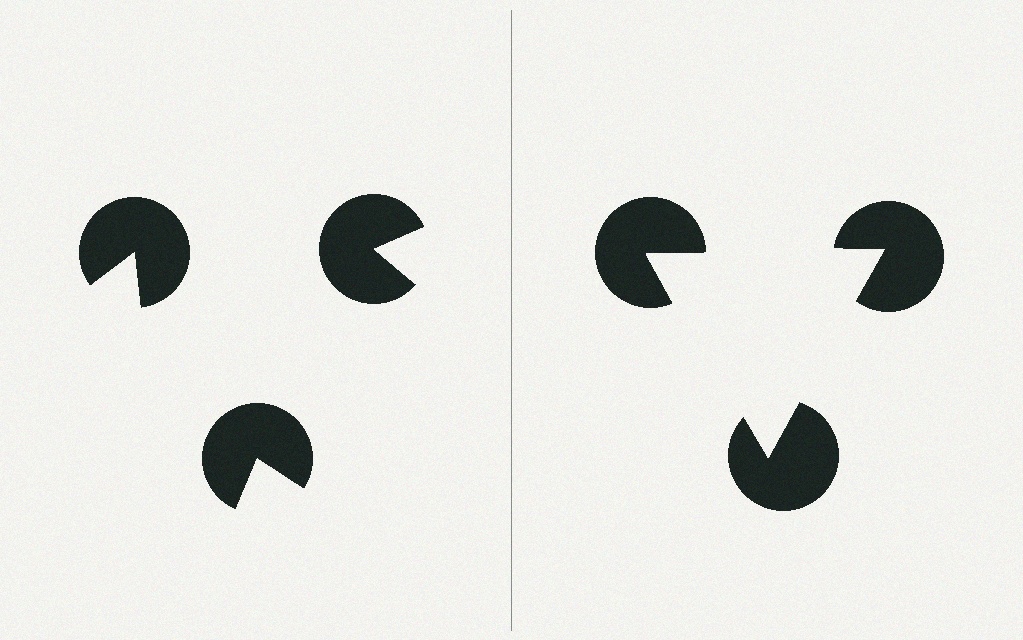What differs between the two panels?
The pac-man discs are positioned identically on both sides; only the wedge orientations differ. On the right they align to a triangle; on the left they are misaligned.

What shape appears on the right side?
An illusory triangle.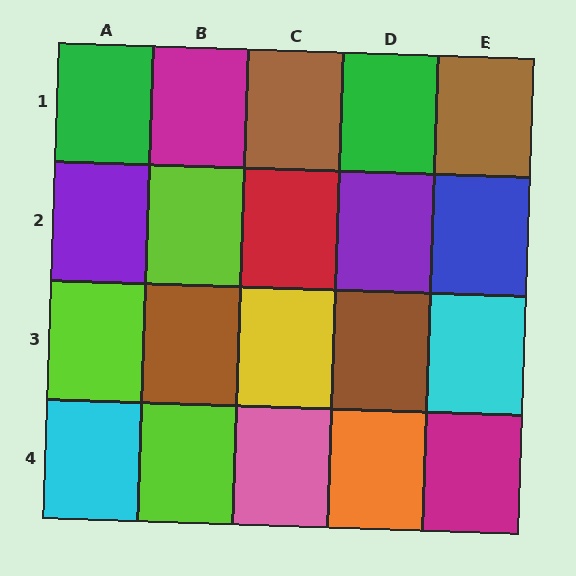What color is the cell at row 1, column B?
Magenta.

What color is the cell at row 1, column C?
Brown.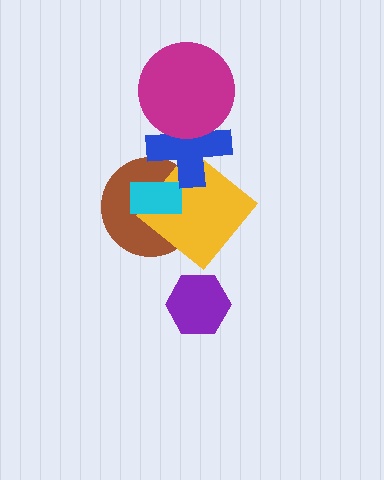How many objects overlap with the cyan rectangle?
2 objects overlap with the cyan rectangle.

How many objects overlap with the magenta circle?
1 object overlaps with the magenta circle.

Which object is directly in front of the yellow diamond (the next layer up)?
The cyan rectangle is directly in front of the yellow diamond.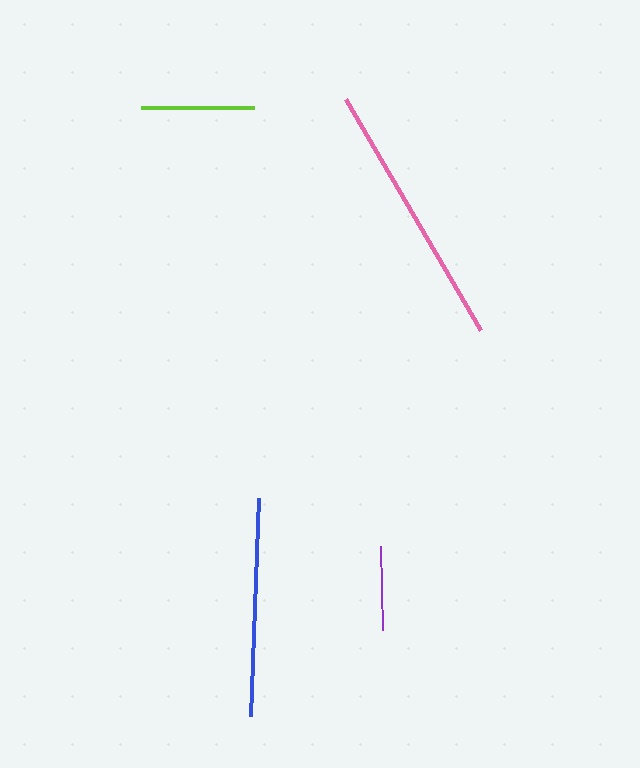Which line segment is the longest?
The pink line is the longest at approximately 268 pixels.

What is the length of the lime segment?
The lime segment is approximately 113 pixels long.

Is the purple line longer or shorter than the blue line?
The blue line is longer than the purple line.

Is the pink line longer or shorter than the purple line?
The pink line is longer than the purple line.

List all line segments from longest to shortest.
From longest to shortest: pink, blue, lime, purple.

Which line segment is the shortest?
The purple line is the shortest at approximately 85 pixels.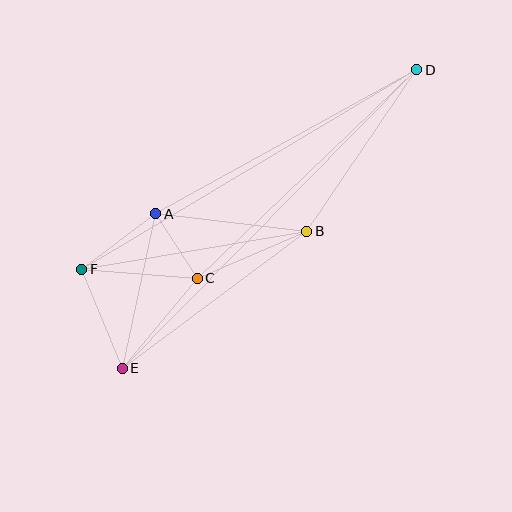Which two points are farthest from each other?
Points D and E are farthest from each other.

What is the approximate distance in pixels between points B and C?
The distance between B and C is approximately 119 pixels.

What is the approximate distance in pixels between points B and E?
The distance between B and E is approximately 230 pixels.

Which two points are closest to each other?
Points A and C are closest to each other.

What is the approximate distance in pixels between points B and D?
The distance between B and D is approximately 196 pixels.